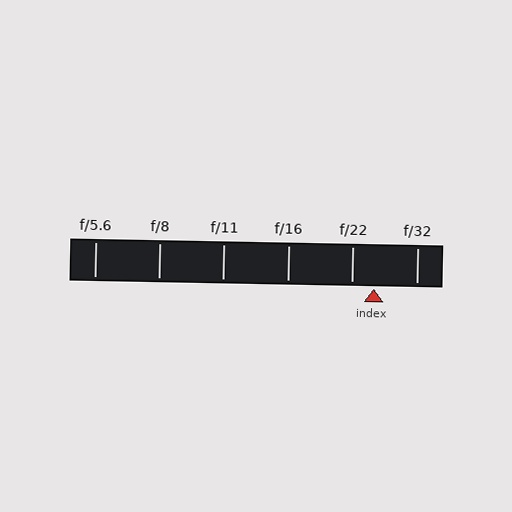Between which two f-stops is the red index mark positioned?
The index mark is between f/22 and f/32.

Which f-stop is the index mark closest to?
The index mark is closest to f/22.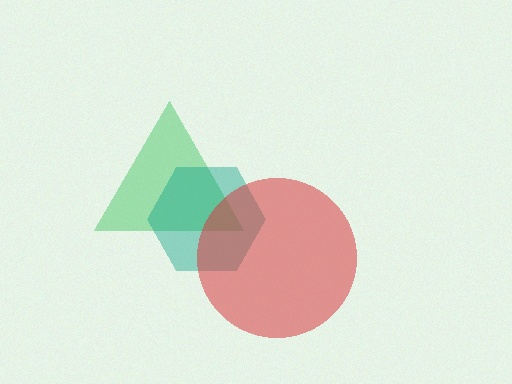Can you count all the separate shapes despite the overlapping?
Yes, there are 3 separate shapes.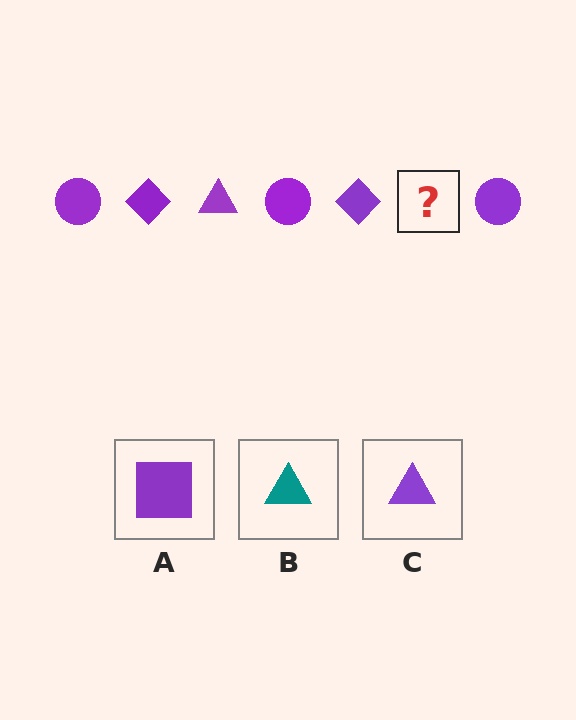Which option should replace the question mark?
Option C.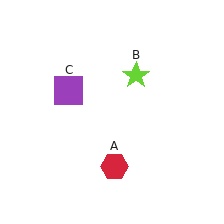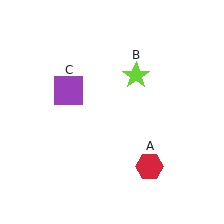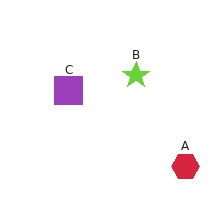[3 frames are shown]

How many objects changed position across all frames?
1 object changed position: red hexagon (object A).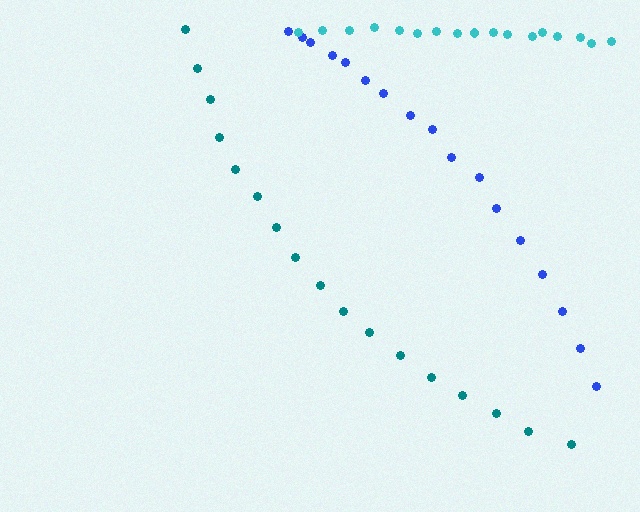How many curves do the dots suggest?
There are 3 distinct paths.